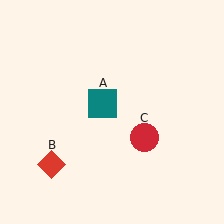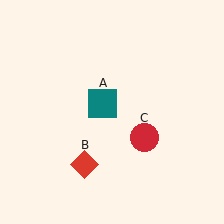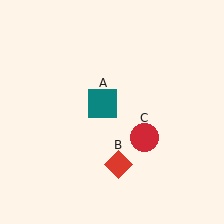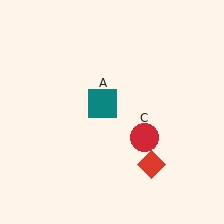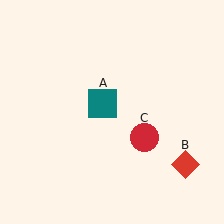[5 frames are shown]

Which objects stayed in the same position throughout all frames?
Teal square (object A) and red circle (object C) remained stationary.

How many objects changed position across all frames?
1 object changed position: red diamond (object B).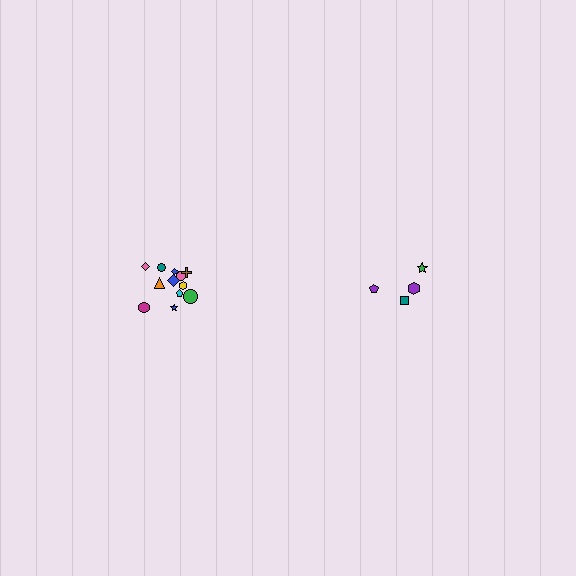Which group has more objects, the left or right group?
The left group.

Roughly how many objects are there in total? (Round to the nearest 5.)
Roughly 15 objects in total.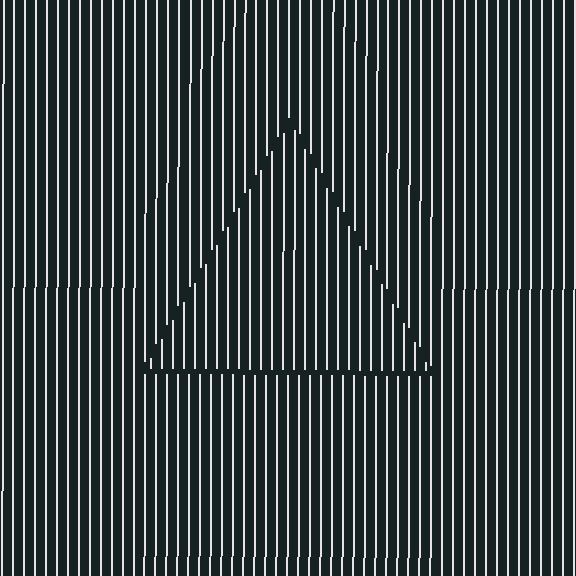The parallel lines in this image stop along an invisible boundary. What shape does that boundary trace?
An illusory triangle. The interior of the shape contains the same grating, shifted by half a period — the contour is defined by the phase discontinuity where line-ends from the inner and outer gratings abut.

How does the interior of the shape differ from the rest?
The interior of the shape contains the same grating, shifted by half a period — the contour is defined by the phase discontinuity where line-ends from the inner and outer gratings abut.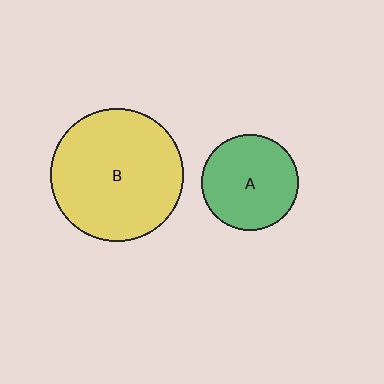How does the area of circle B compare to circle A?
Approximately 1.9 times.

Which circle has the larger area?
Circle B (yellow).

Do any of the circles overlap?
No, none of the circles overlap.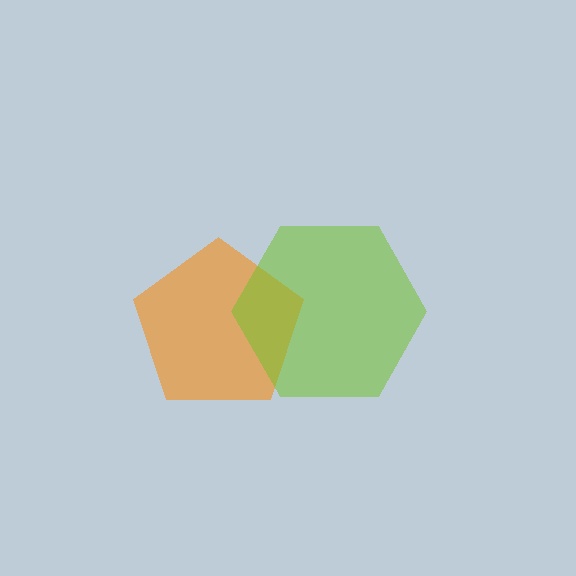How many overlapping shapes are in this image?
There are 2 overlapping shapes in the image.